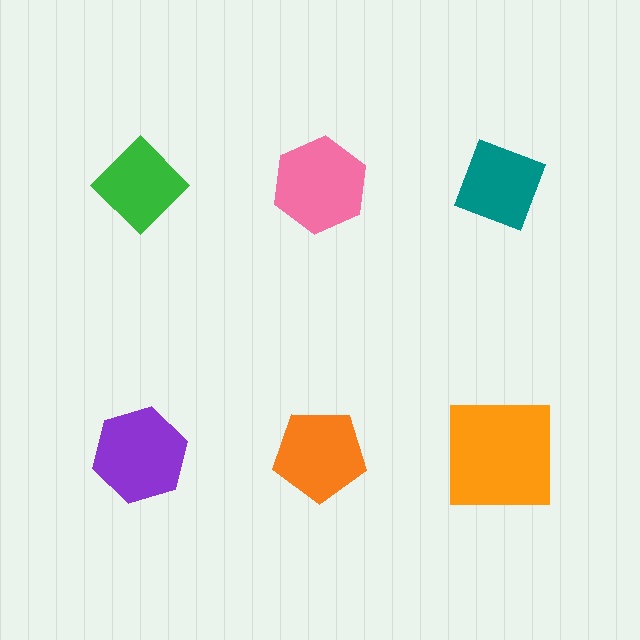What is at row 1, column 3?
A teal diamond.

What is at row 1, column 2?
A pink hexagon.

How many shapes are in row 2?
3 shapes.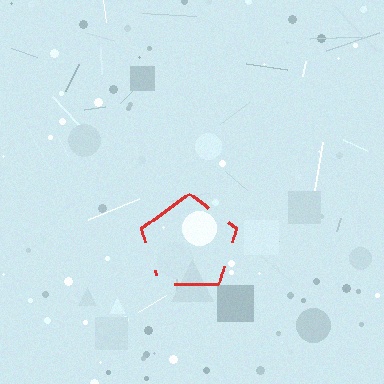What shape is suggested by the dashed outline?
The dashed outline suggests a pentagon.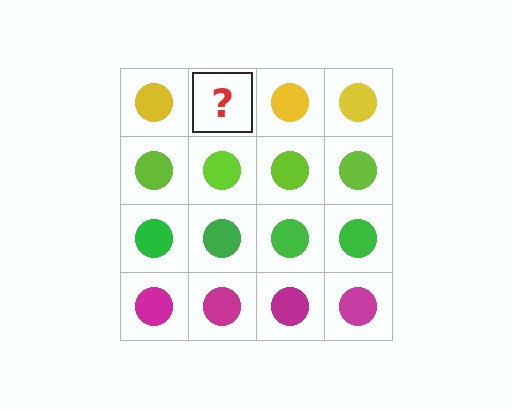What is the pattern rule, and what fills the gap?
The rule is that each row has a consistent color. The gap should be filled with a yellow circle.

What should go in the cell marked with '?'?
The missing cell should contain a yellow circle.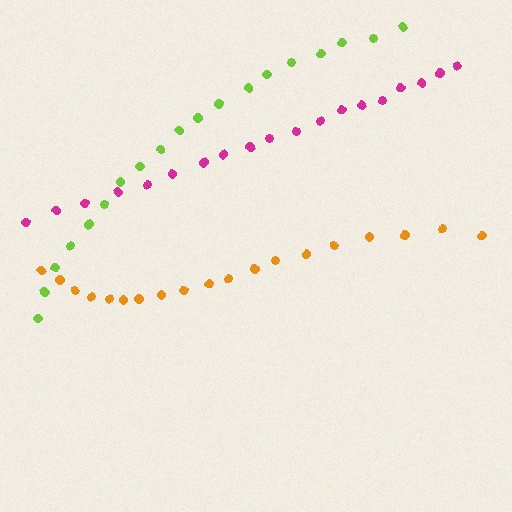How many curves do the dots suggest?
There are 3 distinct paths.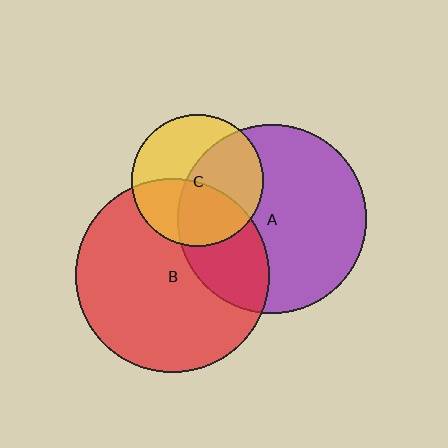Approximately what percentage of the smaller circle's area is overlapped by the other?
Approximately 30%.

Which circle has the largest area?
Circle B (red).